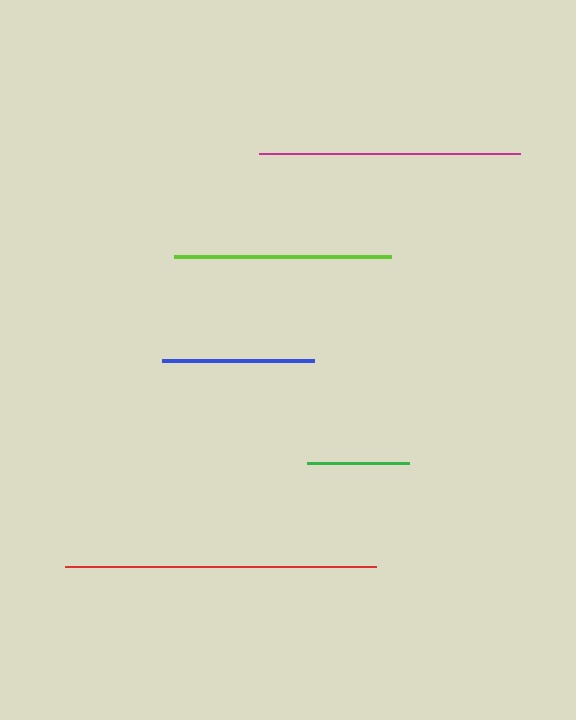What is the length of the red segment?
The red segment is approximately 310 pixels long.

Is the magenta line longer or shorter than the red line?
The red line is longer than the magenta line.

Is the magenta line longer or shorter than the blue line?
The magenta line is longer than the blue line.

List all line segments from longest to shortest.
From longest to shortest: red, magenta, lime, blue, green.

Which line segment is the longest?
The red line is the longest at approximately 310 pixels.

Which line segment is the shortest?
The green line is the shortest at approximately 102 pixels.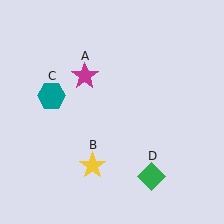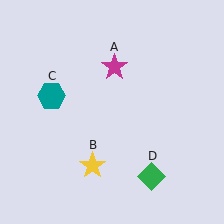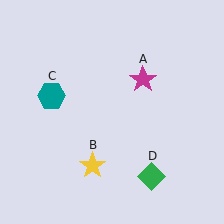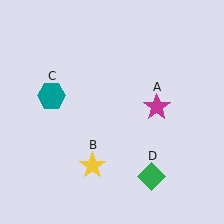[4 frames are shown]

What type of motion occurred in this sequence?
The magenta star (object A) rotated clockwise around the center of the scene.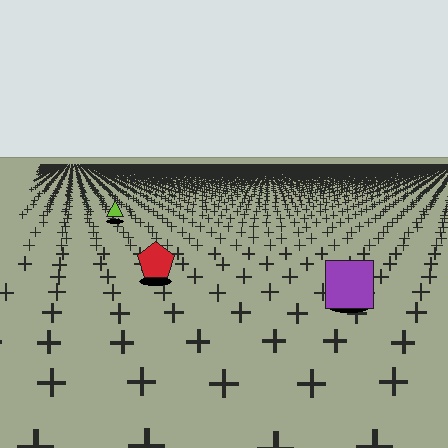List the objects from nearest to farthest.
From nearest to farthest: the purple square, the red pentagon, the lime triangle.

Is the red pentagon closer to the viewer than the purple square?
No. The purple square is closer — you can tell from the texture gradient: the ground texture is coarser near it.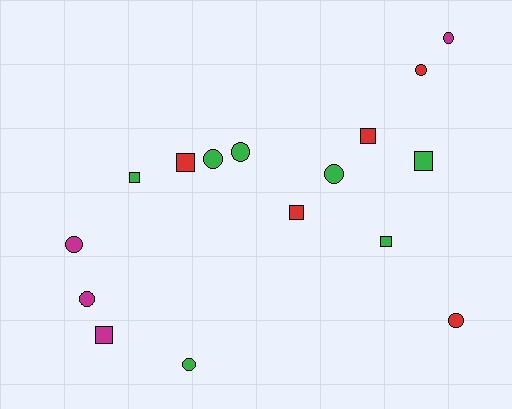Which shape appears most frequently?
Circle, with 9 objects.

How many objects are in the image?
There are 16 objects.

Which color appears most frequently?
Green, with 7 objects.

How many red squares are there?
There are 3 red squares.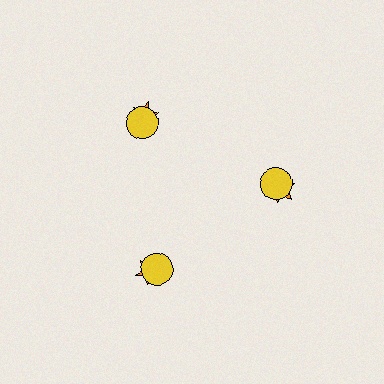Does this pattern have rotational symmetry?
Yes, this pattern has 3-fold rotational symmetry. It looks the same after rotating 120 degrees around the center.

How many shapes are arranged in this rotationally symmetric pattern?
There are 6 shapes, arranged in 3 groups of 2.